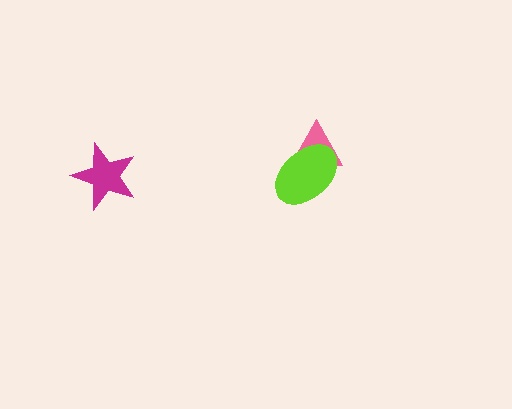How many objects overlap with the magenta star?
0 objects overlap with the magenta star.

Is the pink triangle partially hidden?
Yes, it is partially covered by another shape.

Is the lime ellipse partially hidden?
No, no other shape covers it.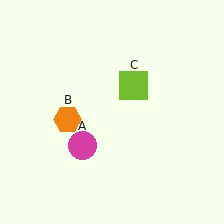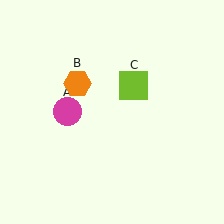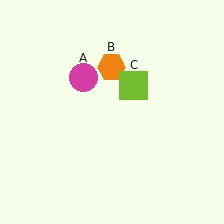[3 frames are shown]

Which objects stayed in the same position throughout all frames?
Lime square (object C) remained stationary.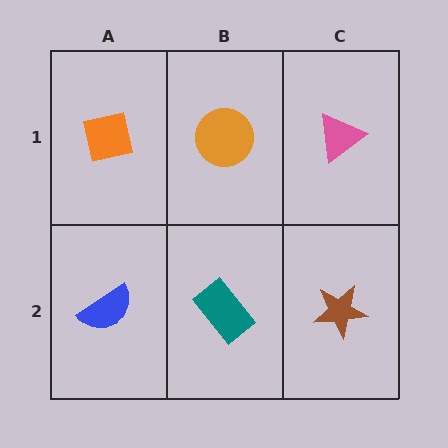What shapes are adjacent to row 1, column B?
A teal rectangle (row 2, column B), an orange square (row 1, column A), a pink triangle (row 1, column C).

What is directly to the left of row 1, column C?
An orange circle.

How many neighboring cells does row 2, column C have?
2.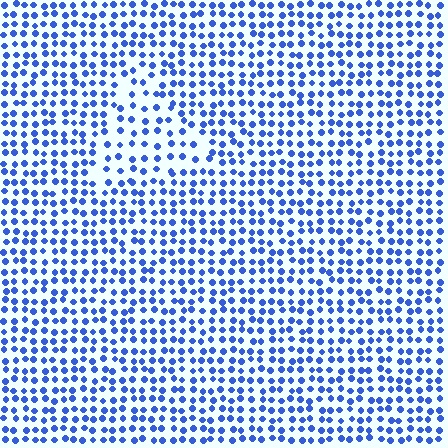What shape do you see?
I see a triangle.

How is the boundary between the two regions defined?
The boundary is defined by a change in element density (approximately 1.6x ratio). All elements are the same color, size, and shape.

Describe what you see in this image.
The image contains small blue elements arranged at two different densities. A triangle-shaped region is visible where the elements are less densely packed than the surrounding area.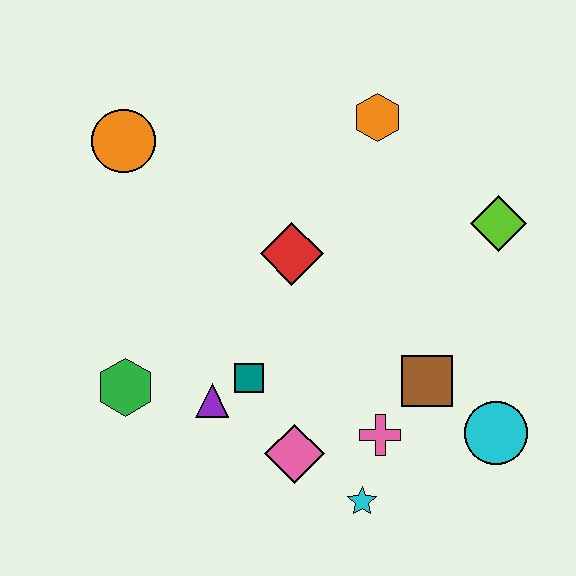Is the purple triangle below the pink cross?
No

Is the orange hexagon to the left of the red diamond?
No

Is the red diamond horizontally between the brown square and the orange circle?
Yes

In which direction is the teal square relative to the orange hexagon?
The teal square is below the orange hexagon.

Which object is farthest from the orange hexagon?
The cyan star is farthest from the orange hexagon.